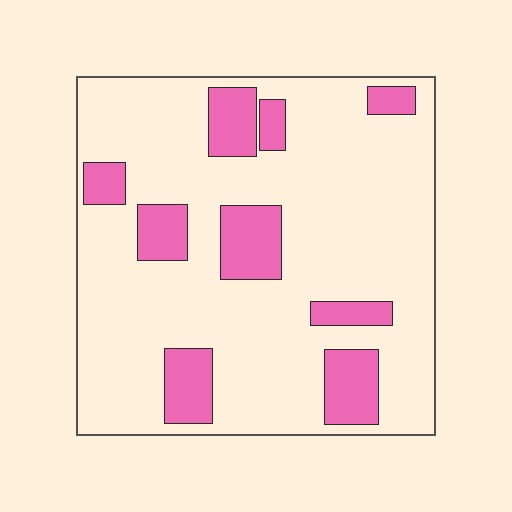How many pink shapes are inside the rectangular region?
9.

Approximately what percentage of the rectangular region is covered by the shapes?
Approximately 20%.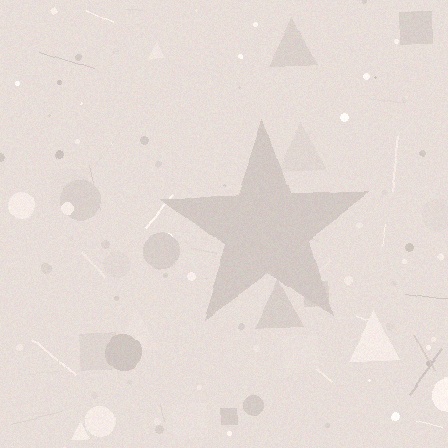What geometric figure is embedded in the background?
A star is embedded in the background.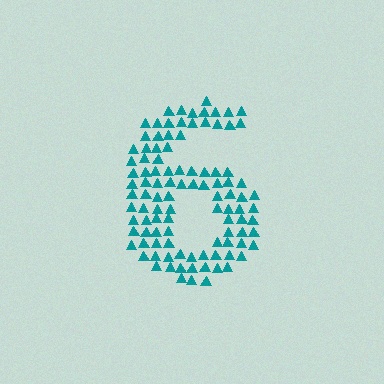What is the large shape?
The large shape is the digit 6.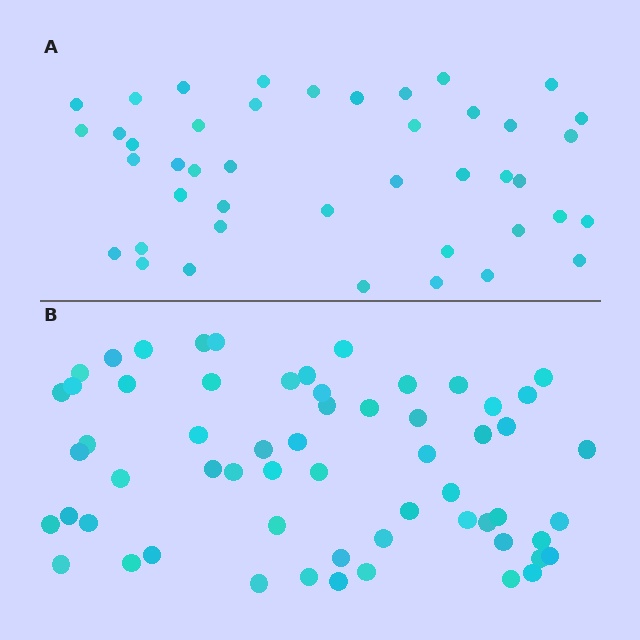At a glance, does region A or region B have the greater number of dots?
Region B (the bottom region) has more dots.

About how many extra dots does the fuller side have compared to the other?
Region B has approximately 15 more dots than region A.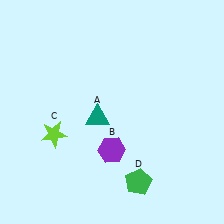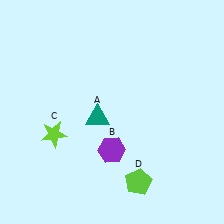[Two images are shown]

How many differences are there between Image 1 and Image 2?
There is 1 difference between the two images.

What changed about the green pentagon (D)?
In Image 1, D is green. In Image 2, it changed to lime.